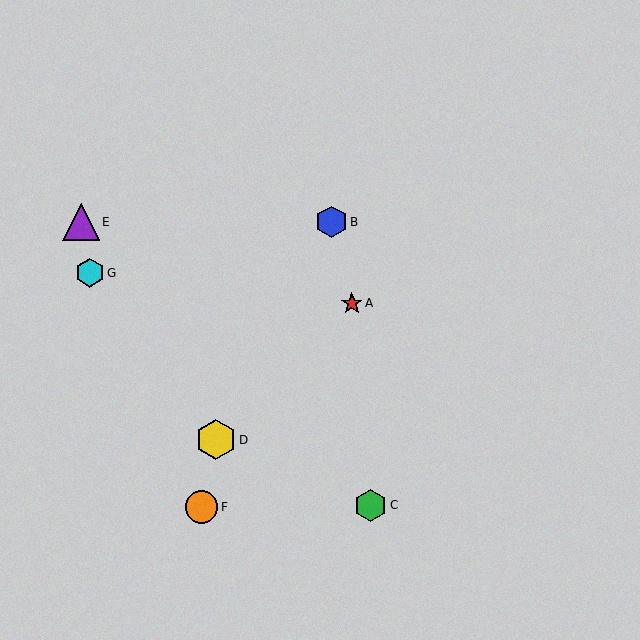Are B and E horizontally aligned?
Yes, both are at y≈222.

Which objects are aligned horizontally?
Objects B, E are aligned horizontally.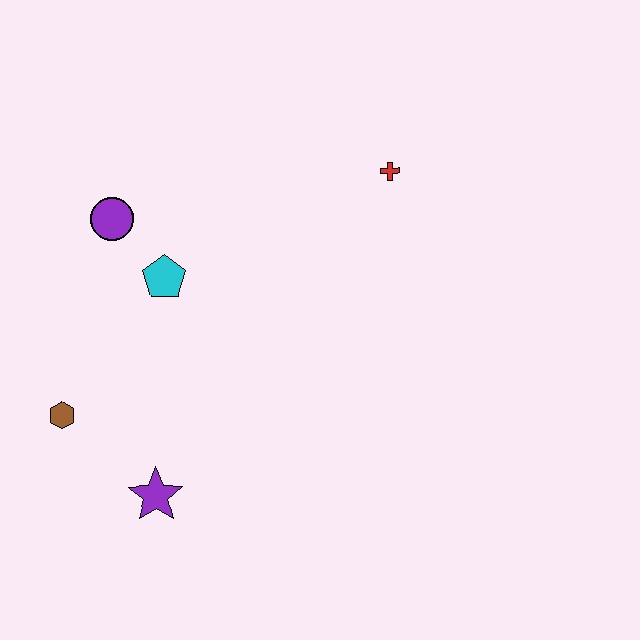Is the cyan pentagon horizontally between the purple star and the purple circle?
No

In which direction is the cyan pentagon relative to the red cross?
The cyan pentagon is to the left of the red cross.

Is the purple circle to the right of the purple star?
No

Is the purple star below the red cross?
Yes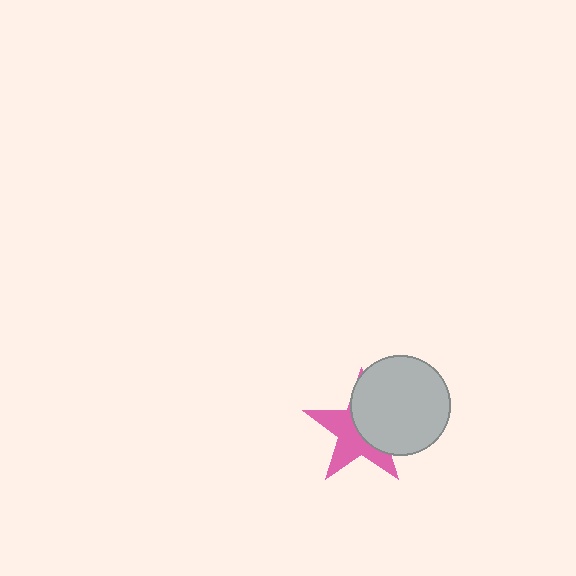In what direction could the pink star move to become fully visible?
The pink star could move left. That would shift it out from behind the light gray circle entirely.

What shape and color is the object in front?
The object in front is a light gray circle.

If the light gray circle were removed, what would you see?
You would see the complete pink star.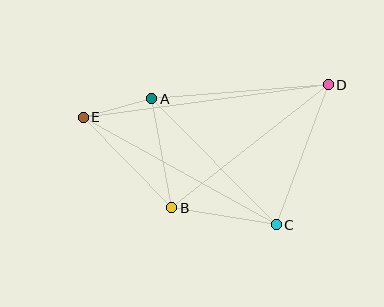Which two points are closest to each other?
Points A and E are closest to each other.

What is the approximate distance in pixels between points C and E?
The distance between C and E is approximately 221 pixels.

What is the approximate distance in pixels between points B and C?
The distance between B and C is approximately 106 pixels.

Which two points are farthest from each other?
Points D and E are farthest from each other.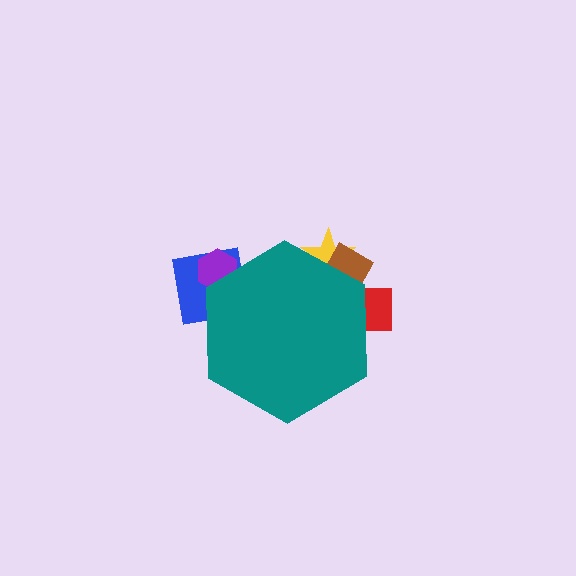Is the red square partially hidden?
Yes, the red square is partially hidden behind the teal hexagon.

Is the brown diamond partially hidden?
Yes, the brown diamond is partially hidden behind the teal hexagon.